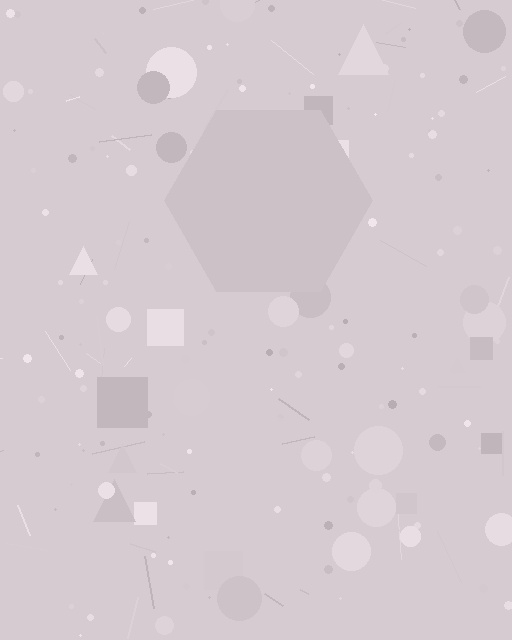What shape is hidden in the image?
A hexagon is hidden in the image.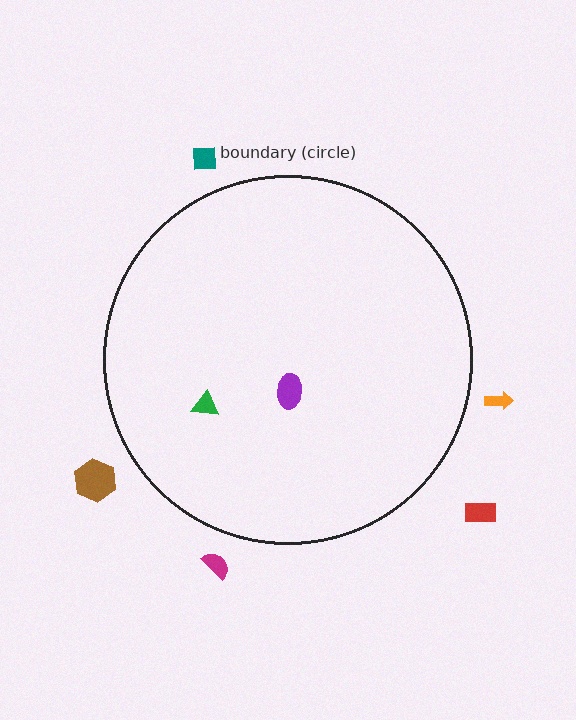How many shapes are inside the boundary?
2 inside, 5 outside.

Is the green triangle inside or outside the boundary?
Inside.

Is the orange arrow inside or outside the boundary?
Outside.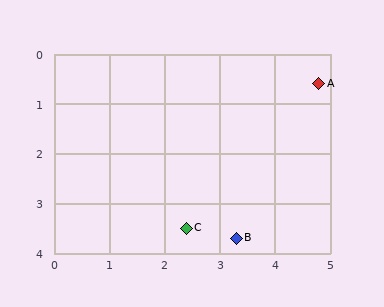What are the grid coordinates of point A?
Point A is at approximately (4.8, 0.6).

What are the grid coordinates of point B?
Point B is at approximately (3.3, 3.7).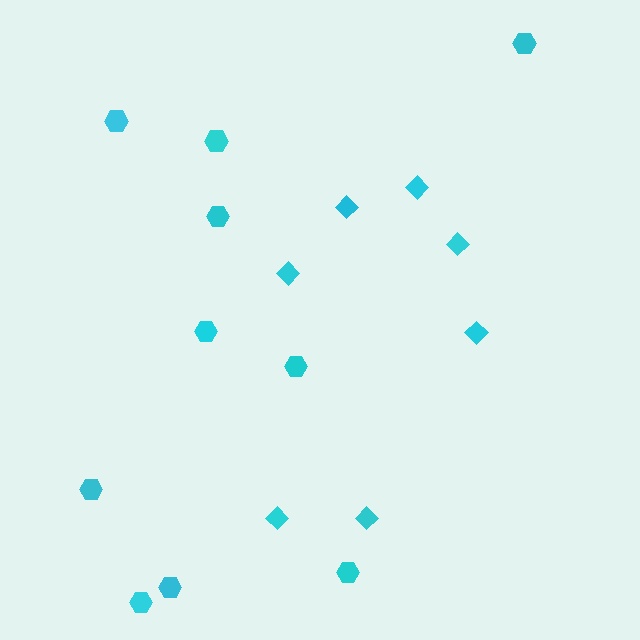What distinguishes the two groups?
There are 2 groups: one group of diamonds (7) and one group of hexagons (10).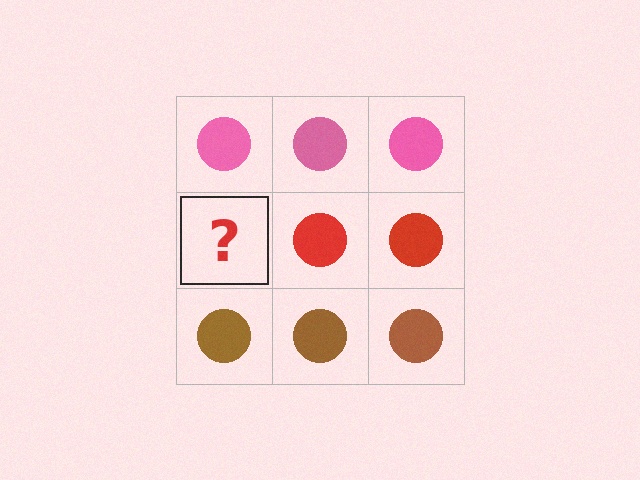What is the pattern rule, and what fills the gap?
The rule is that each row has a consistent color. The gap should be filled with a red circle.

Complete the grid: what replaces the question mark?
The question mark should be replaced with a red circle.